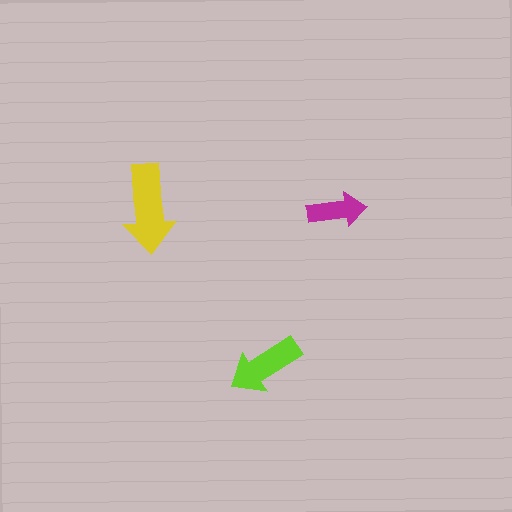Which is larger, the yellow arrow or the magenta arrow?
The yellow one.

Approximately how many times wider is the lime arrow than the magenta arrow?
About 1.5 times wider.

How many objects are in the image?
There are 3 objects in the image.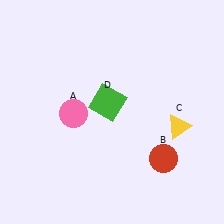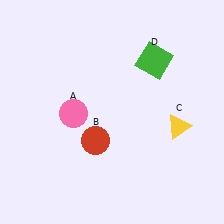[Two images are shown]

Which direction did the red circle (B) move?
The red circle (B) moved left.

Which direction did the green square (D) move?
The green square (D) moved right.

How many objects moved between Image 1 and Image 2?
2 objects moved between the two images.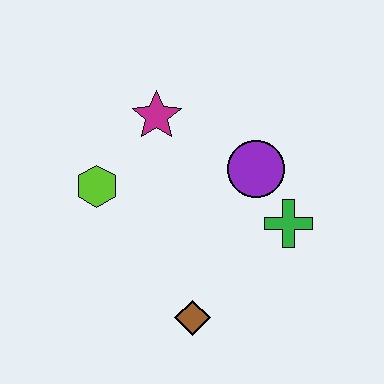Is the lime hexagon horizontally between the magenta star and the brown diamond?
No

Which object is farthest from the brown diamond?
The magenta star is farthest from the brown diamond.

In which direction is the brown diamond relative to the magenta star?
The brown diamond is below the magenta star.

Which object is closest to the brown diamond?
The green cross is closest to the brown diamond.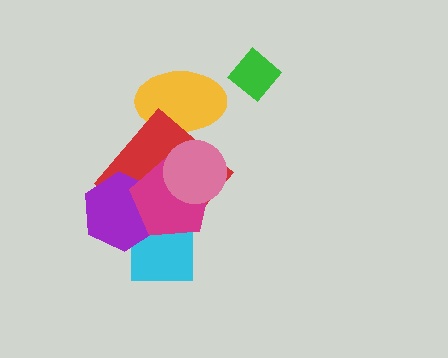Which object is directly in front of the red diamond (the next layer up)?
The cyan square is directly in front of the red diamond.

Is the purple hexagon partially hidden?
Yes, it is partially covered by another shape.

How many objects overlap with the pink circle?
2 objects overlap with the pink circle.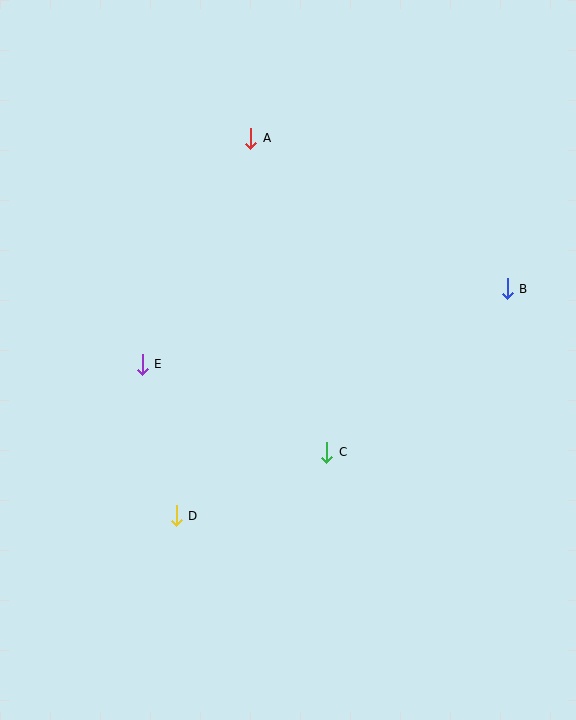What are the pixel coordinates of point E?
Point E is at (142, 364).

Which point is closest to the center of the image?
Point C at (327, 452) is closest to the center.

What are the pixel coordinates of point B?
Point B is at (507, 289).